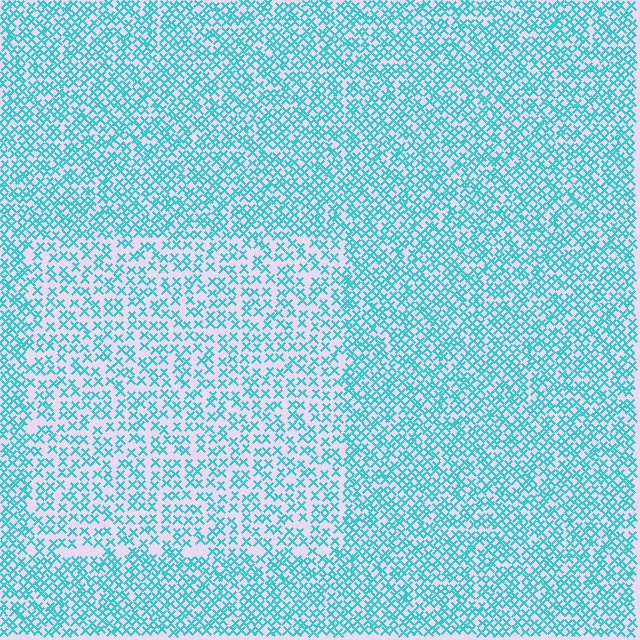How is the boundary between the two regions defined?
The boundary is defined by a change in element density (approximately 1.7x ratio). All elements are the same color, size, and shape.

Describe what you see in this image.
The image contains small cyan elements arranged at two different densities. A rectangle-shaped region is visible where the elements are less densely packed than the surrounding area.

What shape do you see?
I see a rectangle.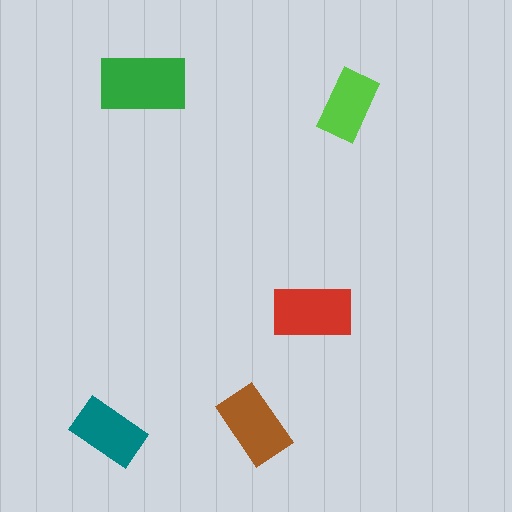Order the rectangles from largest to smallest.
the green one, the red one, the brown one, the teal one, the lime one.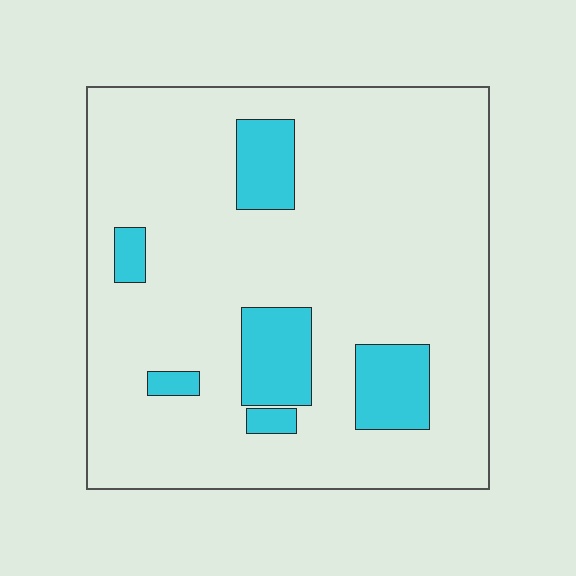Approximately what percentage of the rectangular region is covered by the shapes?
Approximately 15%.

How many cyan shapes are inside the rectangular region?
6.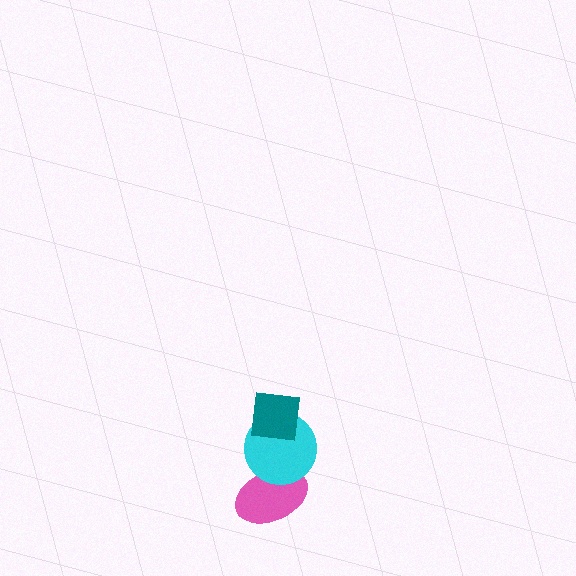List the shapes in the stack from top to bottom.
From top to bottom: the teal square, the cyan circle, the pink ellipse.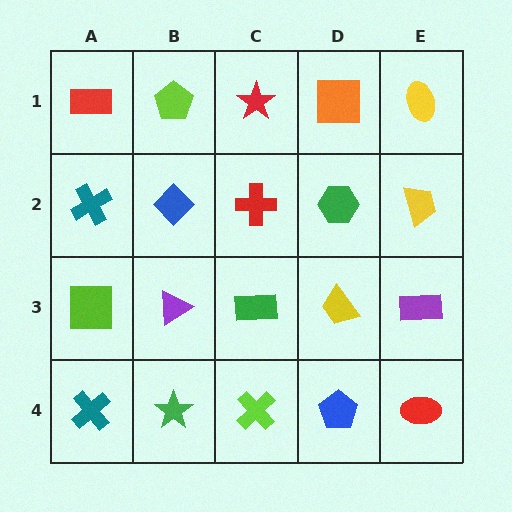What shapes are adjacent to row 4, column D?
A yellow trapezoid (row 3, column D), a lime cross (row 4, column C), a red ellipse (row 4, column E).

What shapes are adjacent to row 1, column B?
A blue diamond (row 2, column B), a red rectangle (row 1, column A), a red star (row 1, column C).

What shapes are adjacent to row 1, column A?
A teal cross (row 2, column A), a lime pentagon (row 1, column B).